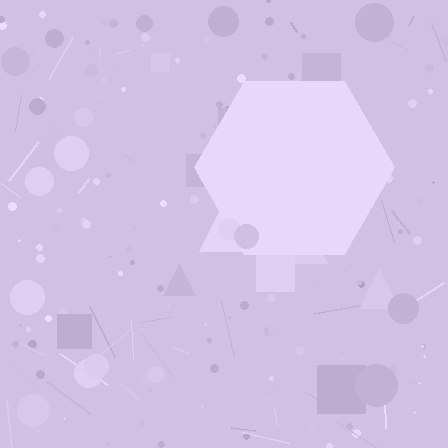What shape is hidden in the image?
A hexagon is hidden in the image.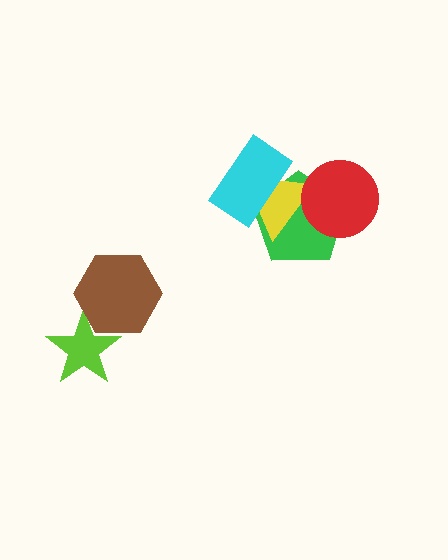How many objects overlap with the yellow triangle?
3 objects overlap with the yellow triangle.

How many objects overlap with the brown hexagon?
1 object overlaps with the brown hexagon.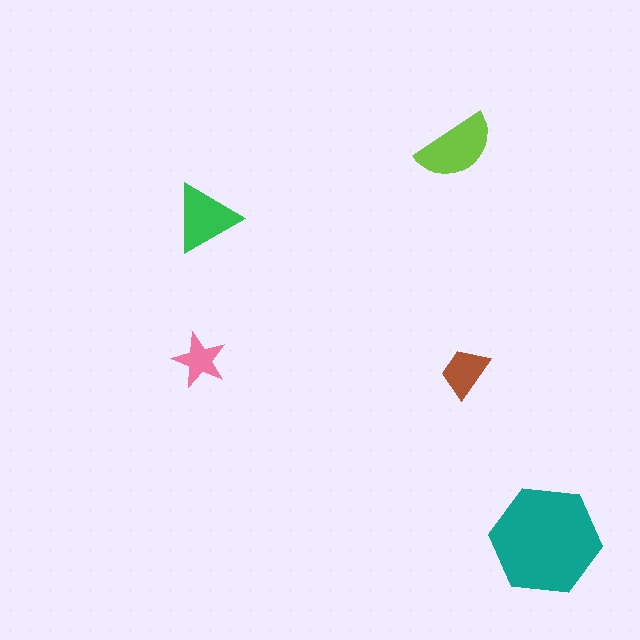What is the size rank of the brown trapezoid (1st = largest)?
4th.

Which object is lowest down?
The teal hexagon is bottommost.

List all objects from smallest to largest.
The pink star, the brown trapezoid, the green triangle, the lime semicircle, the teal hexagon.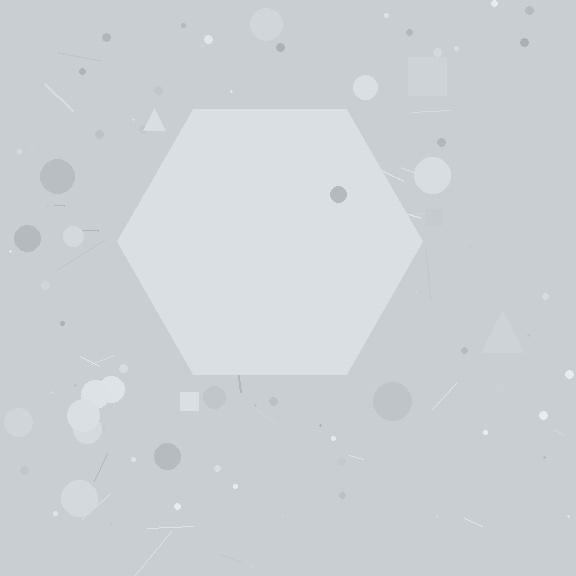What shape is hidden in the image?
A hexagon is hidden in the image.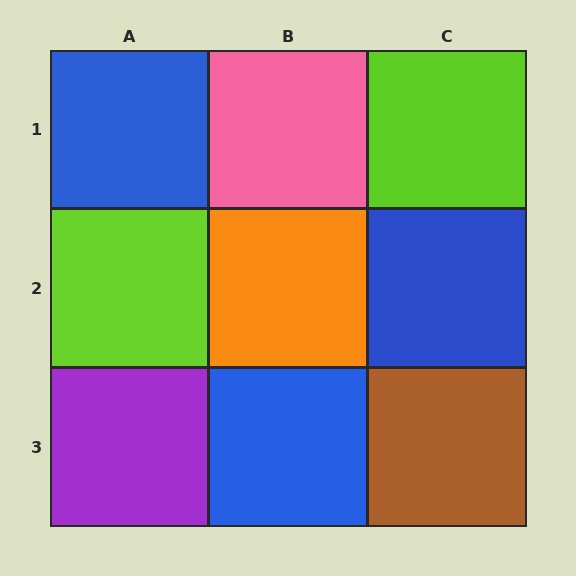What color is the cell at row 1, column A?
Blue.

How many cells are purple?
1 cell is purple.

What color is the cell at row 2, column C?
Blue.